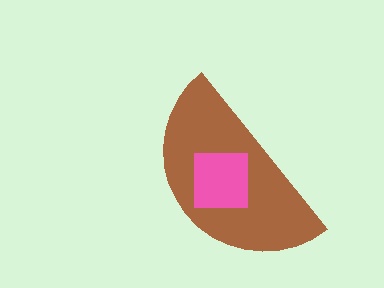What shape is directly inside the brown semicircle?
The pink square.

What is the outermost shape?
The brown semicircle.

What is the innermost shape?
The pink square.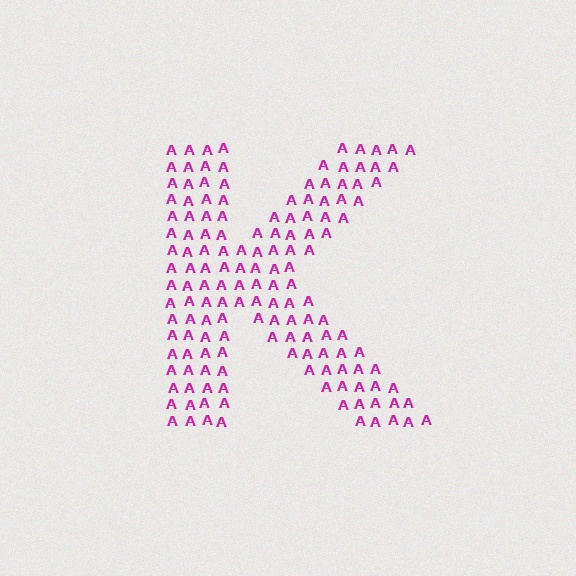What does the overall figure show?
The overall figure shows the letter K.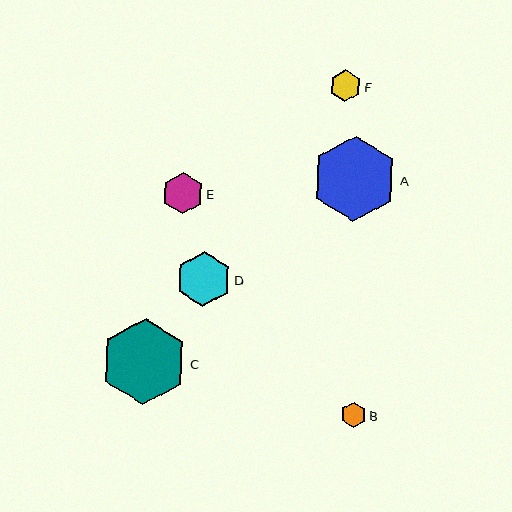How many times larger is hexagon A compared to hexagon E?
Hexagon A is approximately 2.1 times the size of hexagon E.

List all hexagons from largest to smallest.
From largest to smallest: C, A, D, E, F, B.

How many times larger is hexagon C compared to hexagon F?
Hexagon C is approximately 2.7 times the size of hexagon F.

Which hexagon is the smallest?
Hexagon B is the smallest with a size of approximately 25 pixels.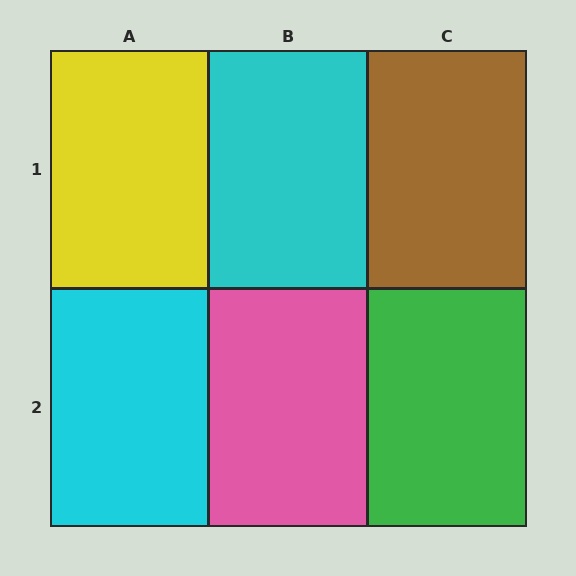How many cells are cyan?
2 cells are cyan.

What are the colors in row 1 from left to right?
Yellow, cyan, brown.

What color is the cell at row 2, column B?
Pink.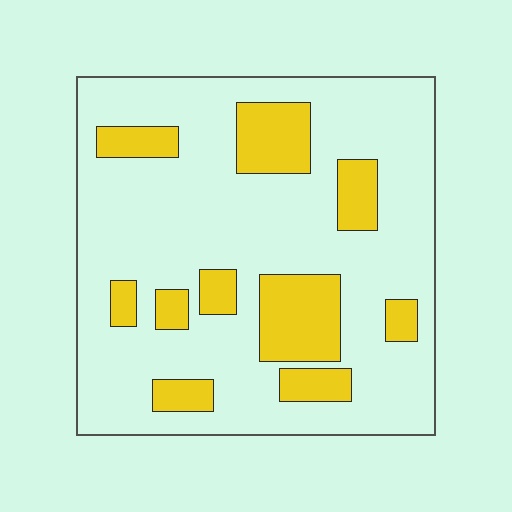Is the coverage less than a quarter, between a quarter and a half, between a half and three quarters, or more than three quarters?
Less than a quarter.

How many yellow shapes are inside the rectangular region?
10.